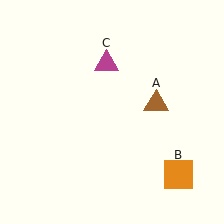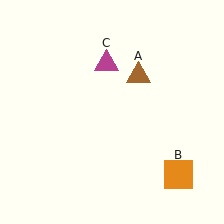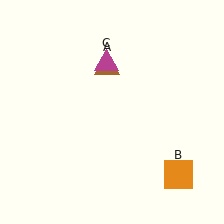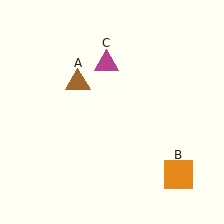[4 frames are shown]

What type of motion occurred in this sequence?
The brown triangle (object A) rotated counterclockwise around the center of the scene.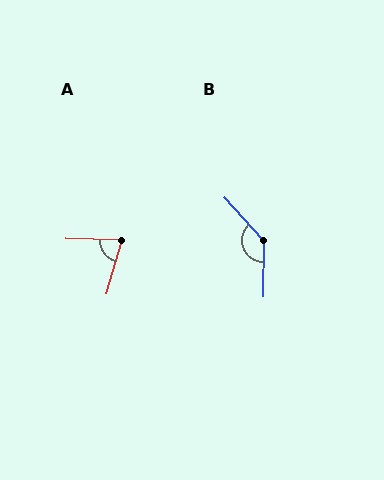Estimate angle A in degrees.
Approximately 75 degrees.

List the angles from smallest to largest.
A (75°), B (137°).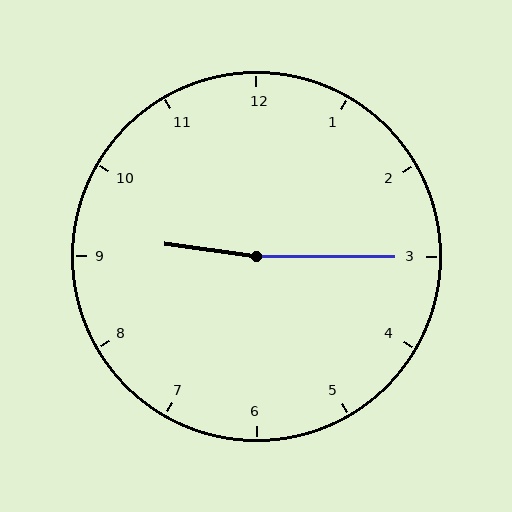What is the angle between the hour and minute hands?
Approximately 172 degrees.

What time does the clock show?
9:15.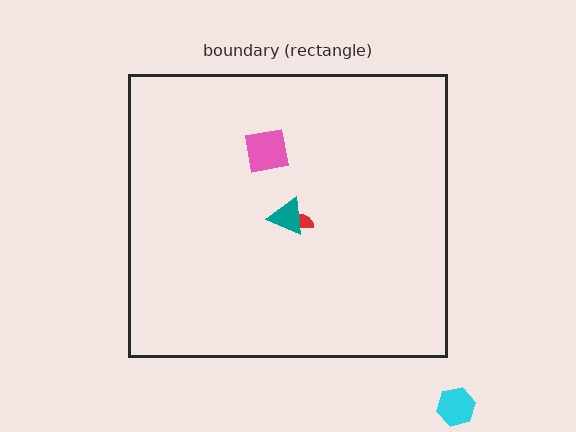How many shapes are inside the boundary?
3 inside, 1 outside.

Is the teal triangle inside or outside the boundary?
Inside.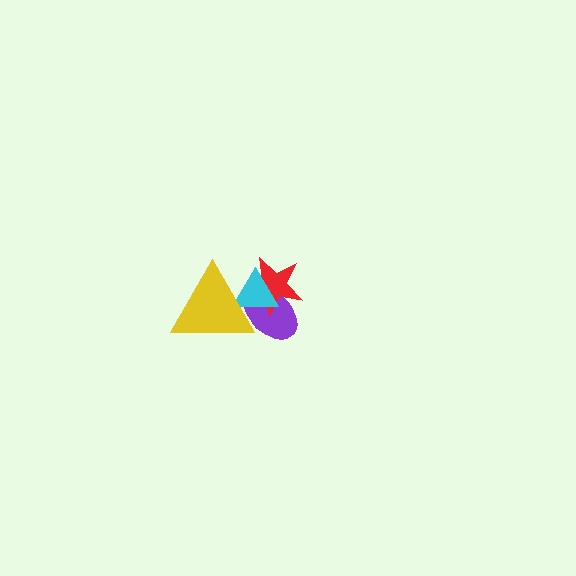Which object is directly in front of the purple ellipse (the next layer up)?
The red star is directly in front of the purple ellipse.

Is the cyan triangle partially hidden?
Yes, it is partially covered by another shape.